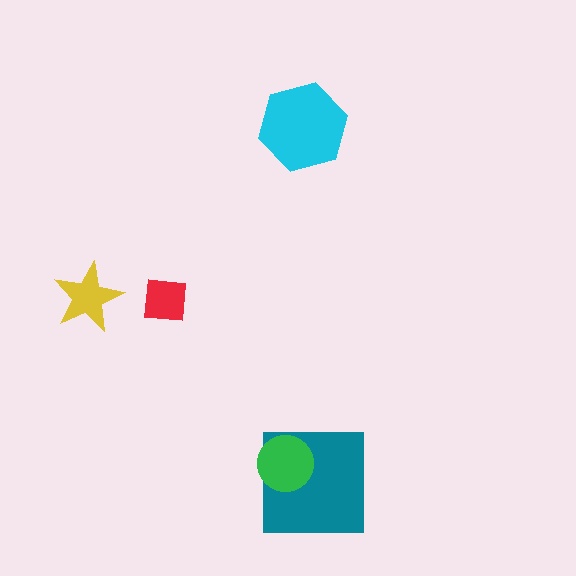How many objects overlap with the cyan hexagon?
0 objects overlap with the cyan hexagon.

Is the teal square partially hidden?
Yes, it is partially covered by another shape.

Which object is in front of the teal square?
The green circle is in front of the teal square.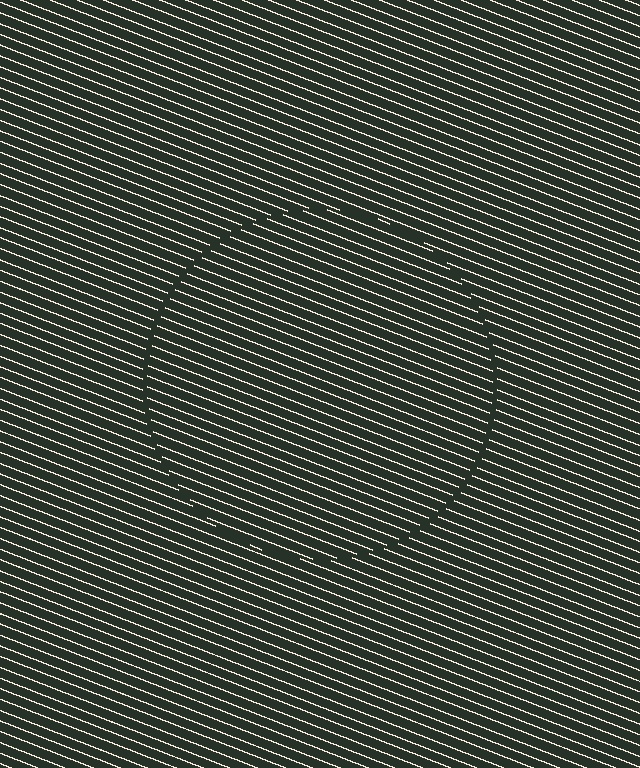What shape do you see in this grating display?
An illusory circle. The interior of the shape contains the same grating, shifted by half a period — the contour is defined by the phase discontinuity where line-ends from the inner and outer gratings abut.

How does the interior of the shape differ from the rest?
The interior of the shape contains the same grating, shifted by half a period — the contour is defined by the phase discontinuity where line-ends from the inner and outer gratings abut.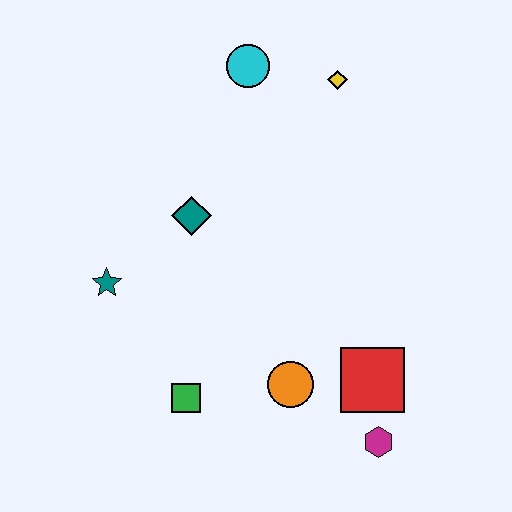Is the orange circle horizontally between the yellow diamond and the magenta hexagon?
No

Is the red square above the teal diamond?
No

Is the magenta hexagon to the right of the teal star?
Yes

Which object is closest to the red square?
The magenta hexagon is closest to the red square.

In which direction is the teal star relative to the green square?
The teal star is above the green square.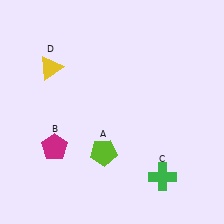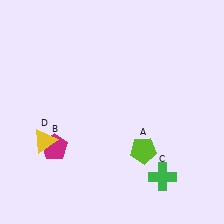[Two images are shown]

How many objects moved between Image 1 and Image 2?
2 objects moved between the two images.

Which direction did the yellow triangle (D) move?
The yellow triangle (D) moved down.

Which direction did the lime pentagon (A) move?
The lime pentagon (A) moved right.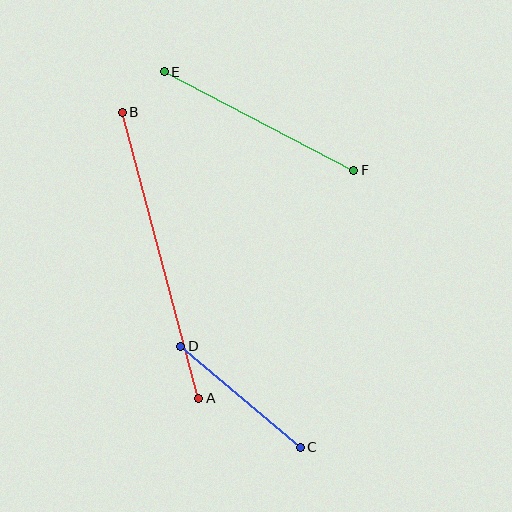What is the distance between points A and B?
The distance is approximately 296 pixels.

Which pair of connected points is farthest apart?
Points A and B are farthest apart.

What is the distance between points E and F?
The distance is approximately 214 pixels.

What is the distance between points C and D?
The distance is approximately 156 pixels.